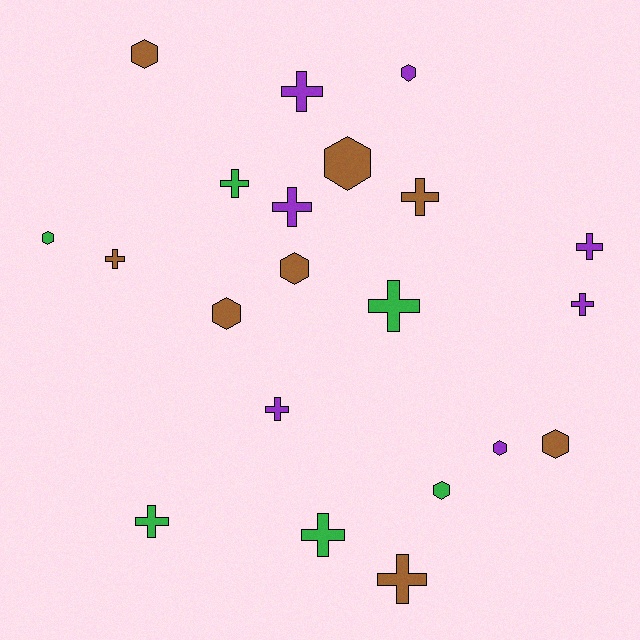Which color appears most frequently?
Brown, with 8 objects.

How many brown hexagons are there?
There are 5 brown hexagons.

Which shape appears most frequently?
Cross, with 12 objects.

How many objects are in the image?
There are 21 objects.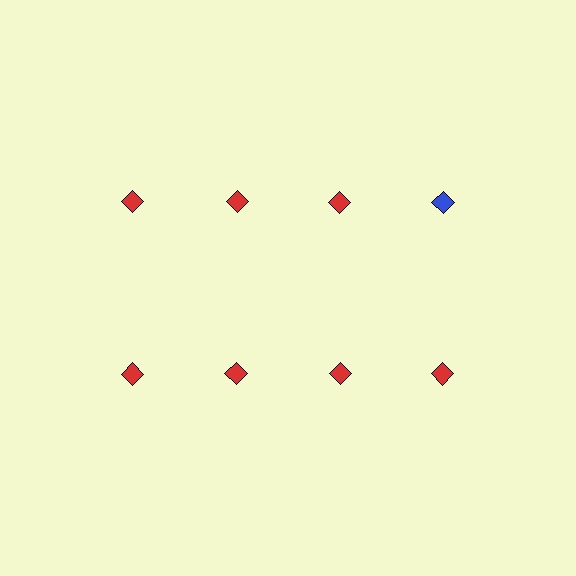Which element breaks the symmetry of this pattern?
The blue diamond in the top row, second from right column breaks the symmetry. All other shapes are red diamonds.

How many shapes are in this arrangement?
There are 8 shapes arranged in a grid pattern.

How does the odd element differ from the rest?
It has a different color: blue instead of red.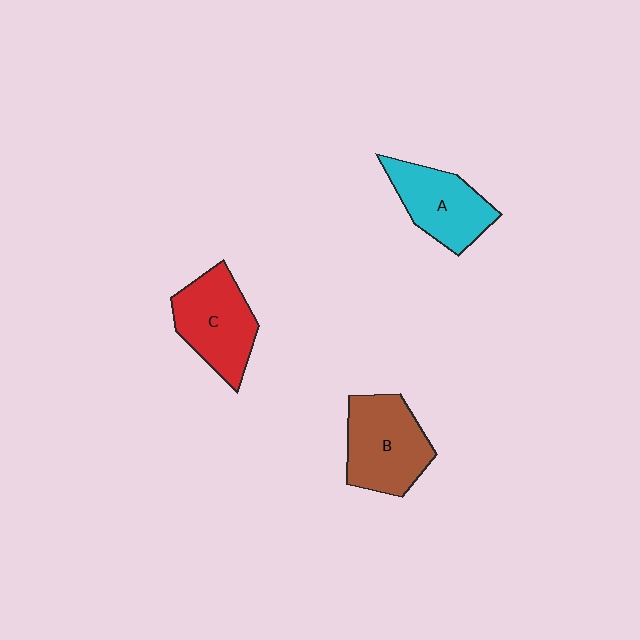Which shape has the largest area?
Shape B (brown).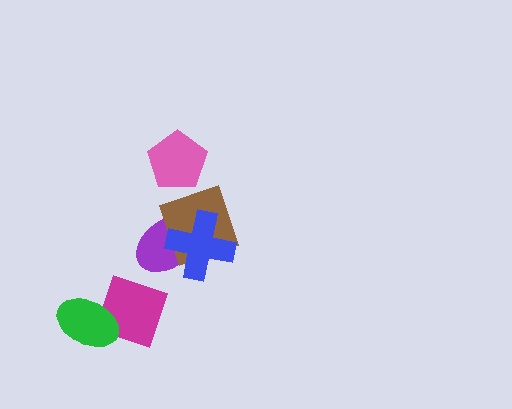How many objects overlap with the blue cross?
2 objects overlap with the blue cross.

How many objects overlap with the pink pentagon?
1 object overlaps with the pink pentagon.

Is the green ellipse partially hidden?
No, no other shape covers it.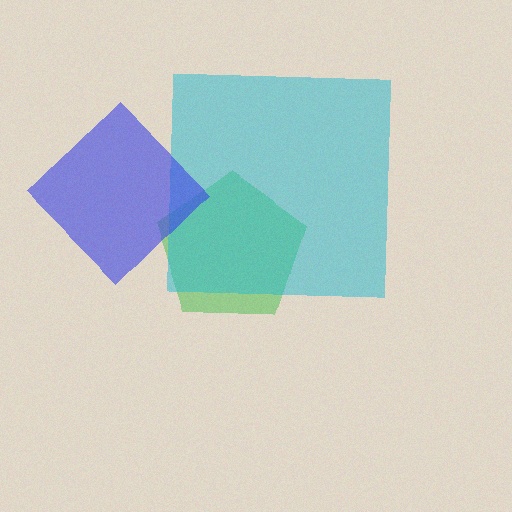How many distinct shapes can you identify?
There are 3 distinct shapes: a green pentagon, a cyan square, a blue diamond.